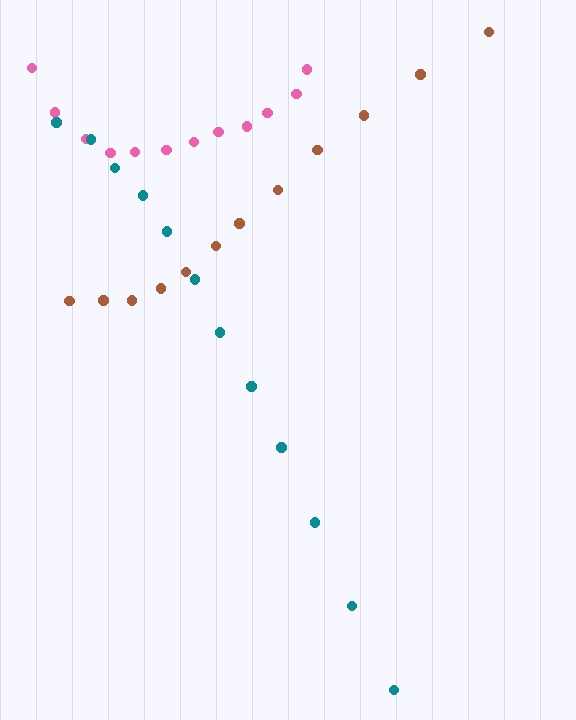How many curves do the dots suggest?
There are 3 distinct paths.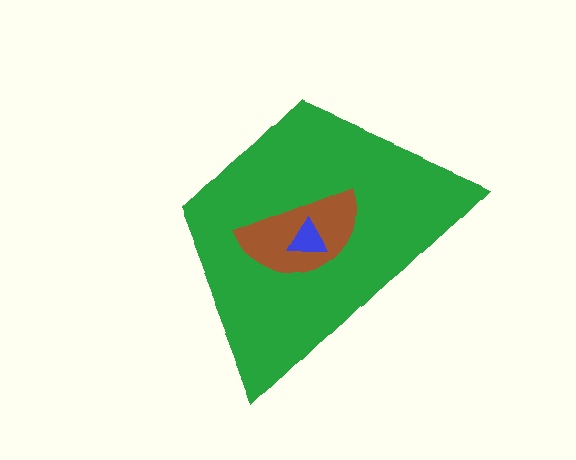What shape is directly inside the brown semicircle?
The blue triangle.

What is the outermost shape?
The green trapezoid.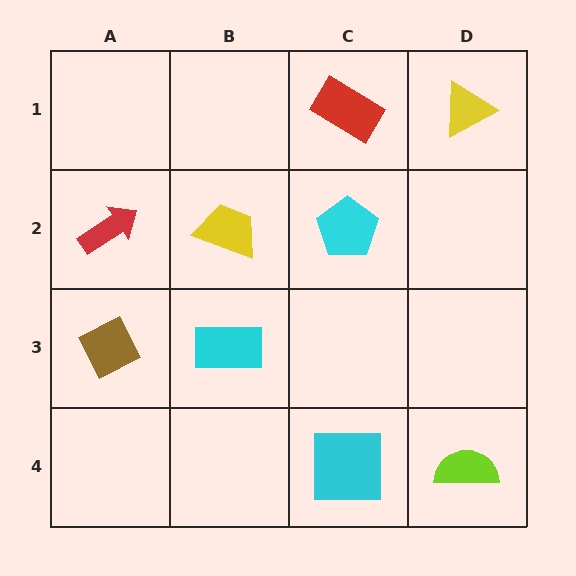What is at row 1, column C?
A red rectangle.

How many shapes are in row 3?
2 shapes.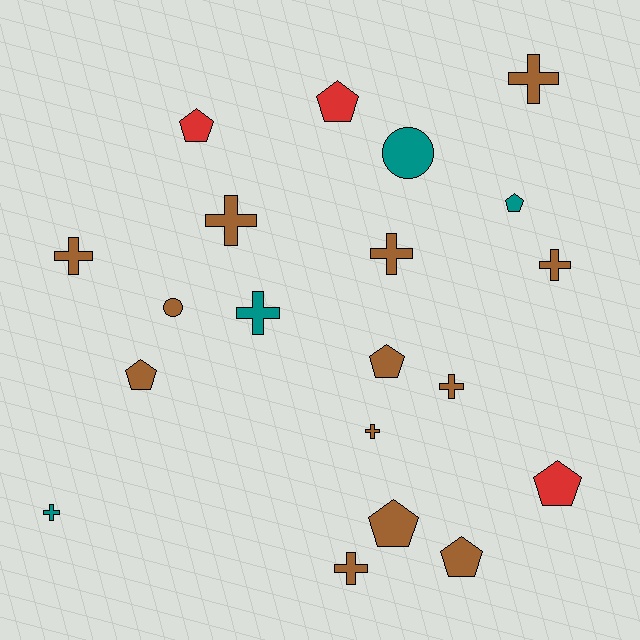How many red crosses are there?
There are no red crosses.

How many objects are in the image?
There are 20 objects.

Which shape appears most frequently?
Cross, with 10 objects.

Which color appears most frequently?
Brown, with 13 objects.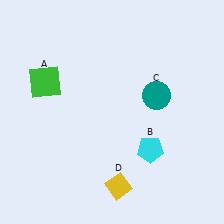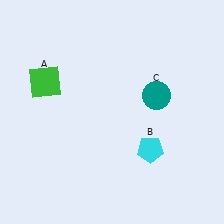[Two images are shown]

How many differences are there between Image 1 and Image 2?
There is 1 difference between the two images.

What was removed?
The yellow diamond (D) was removed in Image 2.